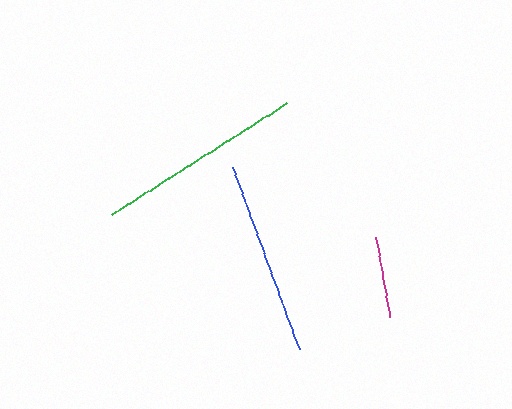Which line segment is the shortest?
The magenta line is the shortest at approximately 81 pixels.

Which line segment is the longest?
The green line is the longest at approximately 206 pixels.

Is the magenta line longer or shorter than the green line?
The green line is longer than the magenta line.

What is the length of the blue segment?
The blue segment is approximately 194 pixels long.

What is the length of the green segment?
The green segment is approximately 206 pixels long.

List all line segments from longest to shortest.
From longest to shortest: green, blue, magenta.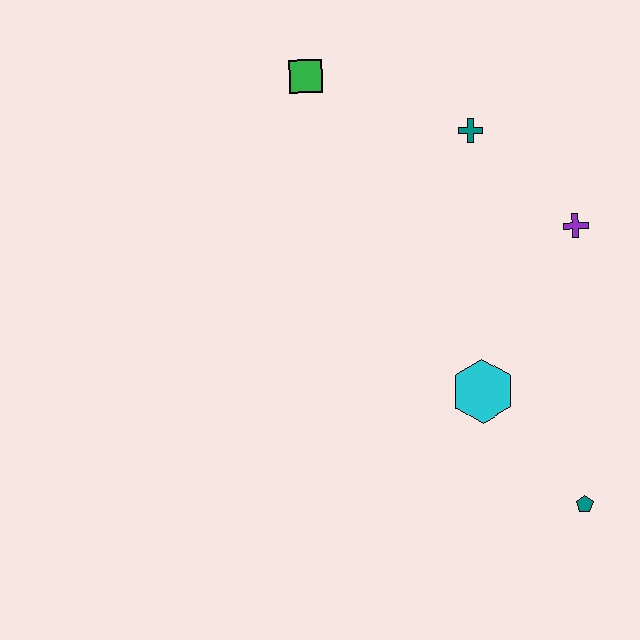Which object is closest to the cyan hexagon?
The teal pentagon is closest to the cyan hexagon.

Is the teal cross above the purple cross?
Yes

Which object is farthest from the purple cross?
The green square is farthest from the purple cross.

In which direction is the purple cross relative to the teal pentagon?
The purple cross is above the teal pentagon.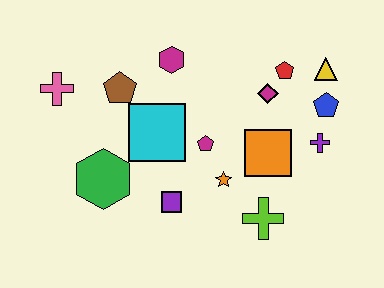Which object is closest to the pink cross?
The brown pentagon is closest to the pink cross.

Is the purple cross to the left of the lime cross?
No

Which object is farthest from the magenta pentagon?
The pink cross is farthest from the magenta pentagon.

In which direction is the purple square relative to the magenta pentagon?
The purple square is below the magenta pentagon.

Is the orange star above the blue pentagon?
No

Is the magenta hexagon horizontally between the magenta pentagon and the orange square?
No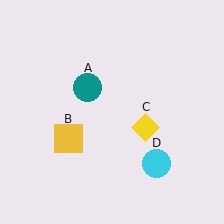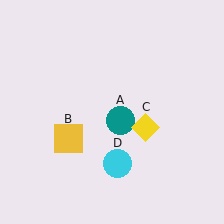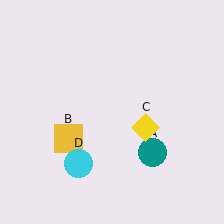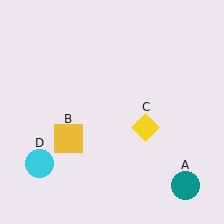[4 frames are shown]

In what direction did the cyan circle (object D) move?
The cyan circle (object D) moved left.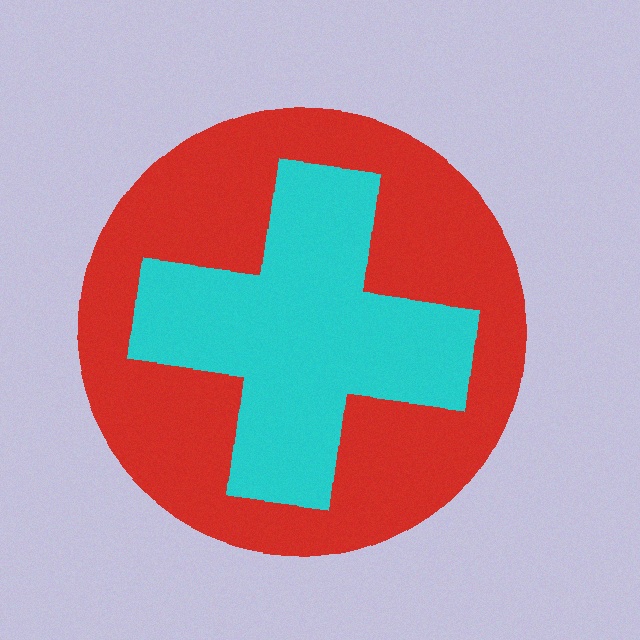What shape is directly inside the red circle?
The cyan cross.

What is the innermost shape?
The cyan cross.